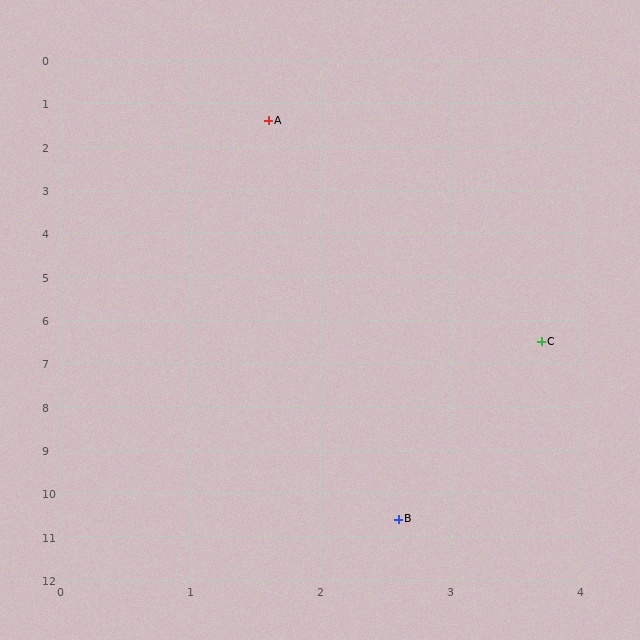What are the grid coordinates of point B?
Point B is at approximately (2.6, 10.6).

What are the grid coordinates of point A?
Point A is at approximately (1.6, 1.4).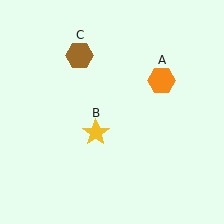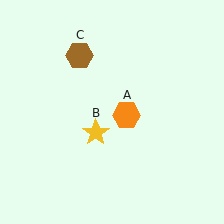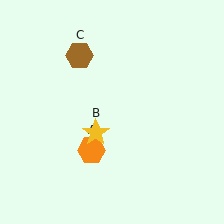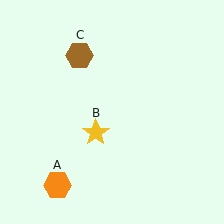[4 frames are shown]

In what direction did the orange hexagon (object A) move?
The orange hexagon (object A) moved down and to the left.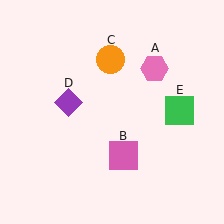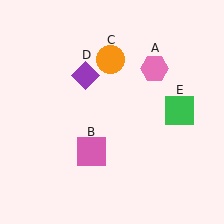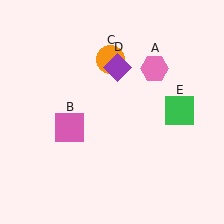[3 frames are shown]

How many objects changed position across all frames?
2 objects changed position: pink square (object B), purple diamond (object D).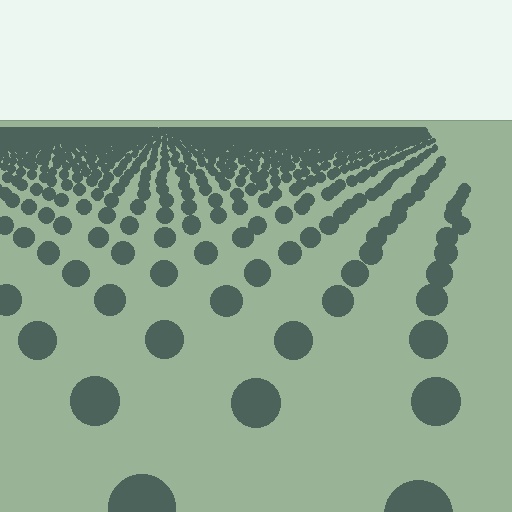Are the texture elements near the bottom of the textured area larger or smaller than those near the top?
Larger. Near the bottom, elements are closer to the viewer and appear at a bigger on-screen size.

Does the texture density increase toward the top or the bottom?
Density increases toward the top.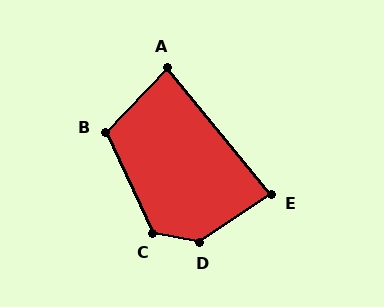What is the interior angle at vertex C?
Approximately 126 degrees (obtuse).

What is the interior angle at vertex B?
Approximately 111 degrees (obtuse).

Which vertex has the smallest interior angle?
A, at approximately 83 degrees.